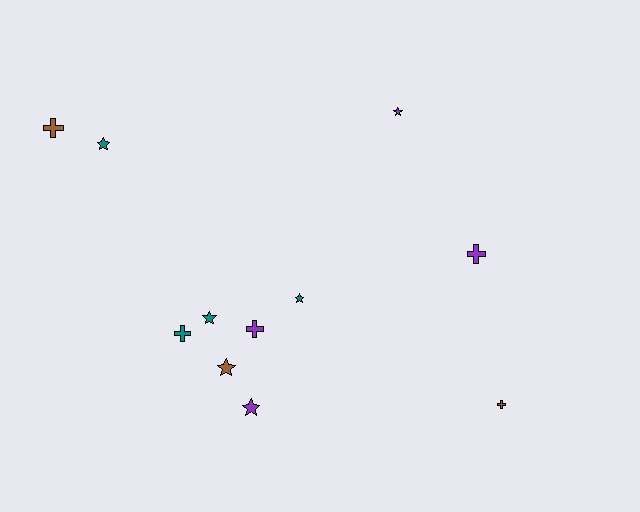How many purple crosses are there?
There are 2 purple crosses.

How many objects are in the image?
There are 11 objects.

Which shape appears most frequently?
Star, with 6 objects.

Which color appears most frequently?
Teal, with 4 objects.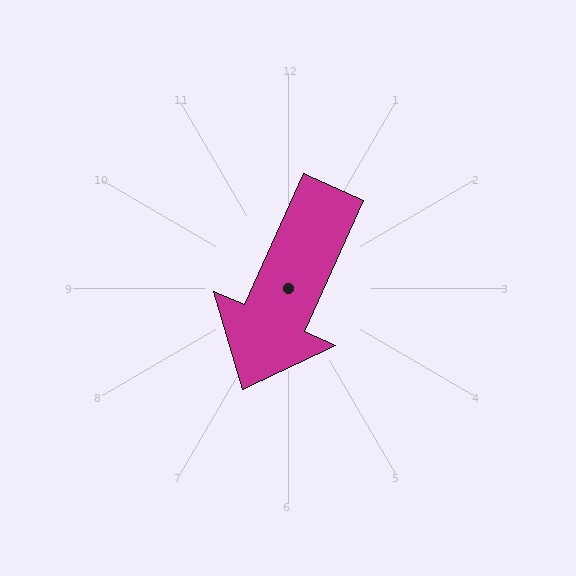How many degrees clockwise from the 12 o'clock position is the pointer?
Approximately 204 degrees.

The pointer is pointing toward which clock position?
Roughly 7 o'clock.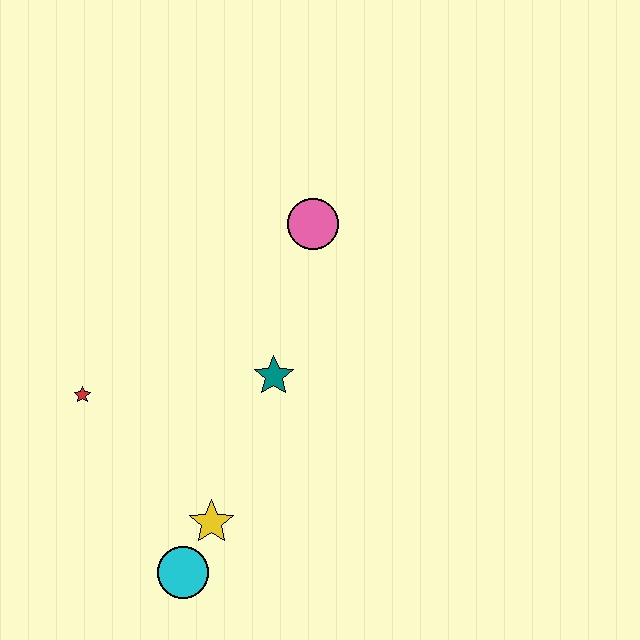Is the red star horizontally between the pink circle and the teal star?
No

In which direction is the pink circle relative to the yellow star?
The pink circle is above the yellow star.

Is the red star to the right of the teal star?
No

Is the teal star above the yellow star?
Yes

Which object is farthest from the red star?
The pink circle is farthest from the red star.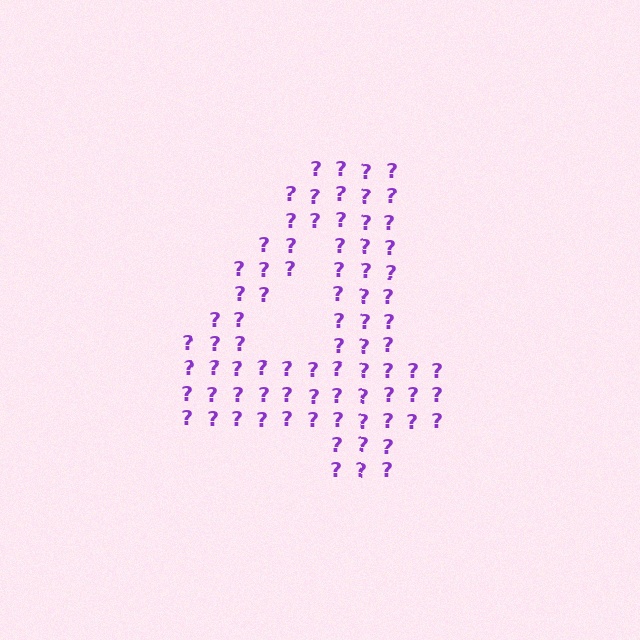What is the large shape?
The large shape is the digit 4.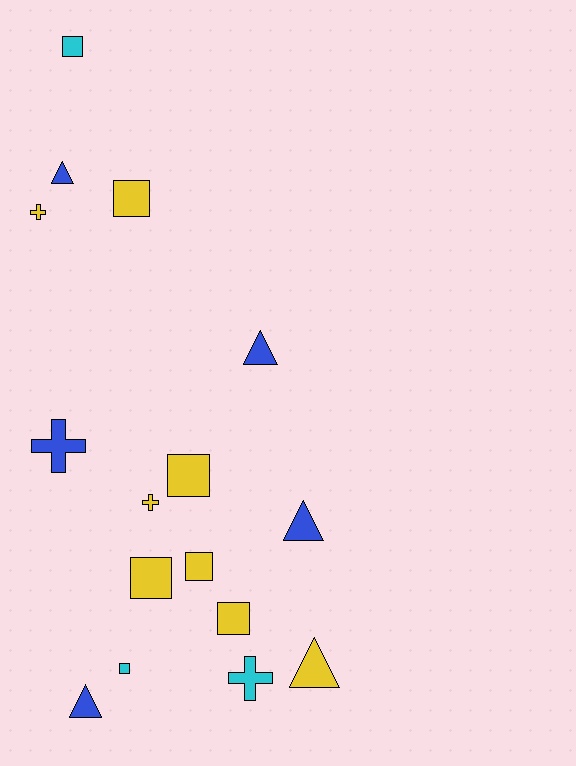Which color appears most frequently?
Yellow, with 8 objects.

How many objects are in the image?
There are 16 objects.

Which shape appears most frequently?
Square, with 7 objects.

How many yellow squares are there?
There are 5 yellow squares.